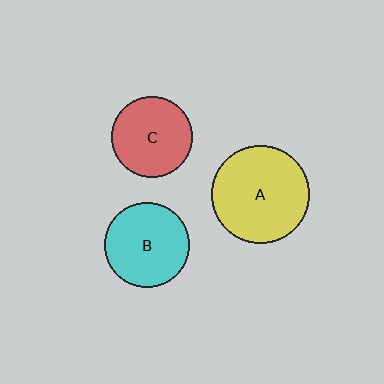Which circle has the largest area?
Circle A (yellow).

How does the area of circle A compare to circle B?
Approximately 1.3 times.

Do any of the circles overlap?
No, none of the circles overlap.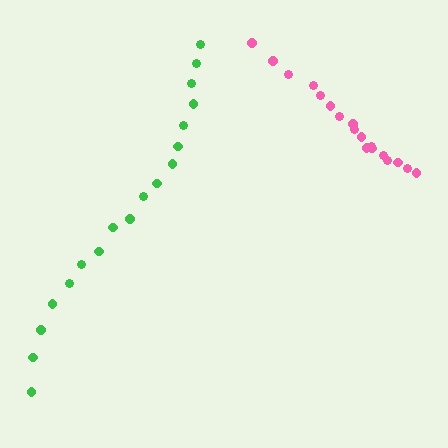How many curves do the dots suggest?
There are 2 distinct paths.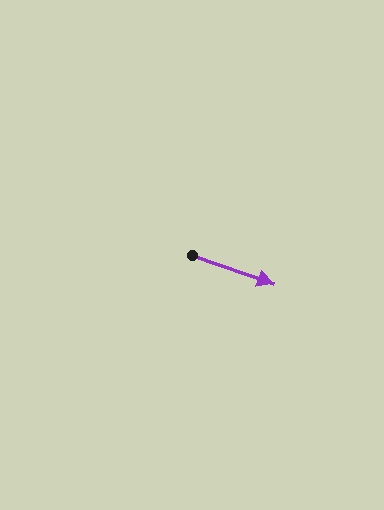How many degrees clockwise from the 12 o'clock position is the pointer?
Approximately 109 degrees.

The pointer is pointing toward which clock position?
Roughly 4 o'clock.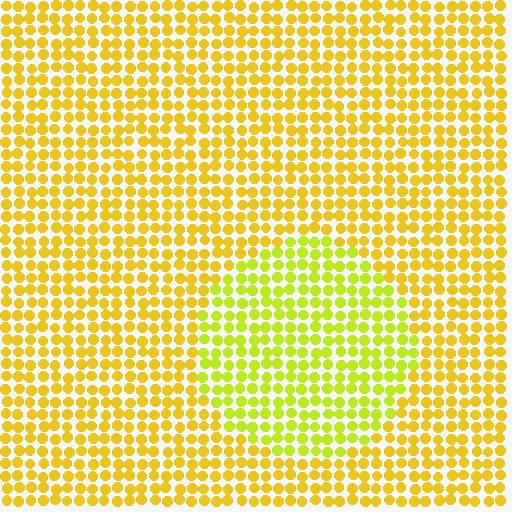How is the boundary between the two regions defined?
The boundary is defined purely by a slight shift in hue (about 25 degrees). Spacing, size, and orientation are identical on both sides.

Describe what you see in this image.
The image is filled with small yellow elements in a uniform arrangement. A circle-shaped region is visible where the elements are tinted to a slightly different hue, forming a subtle color boundary.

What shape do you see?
I see a circle.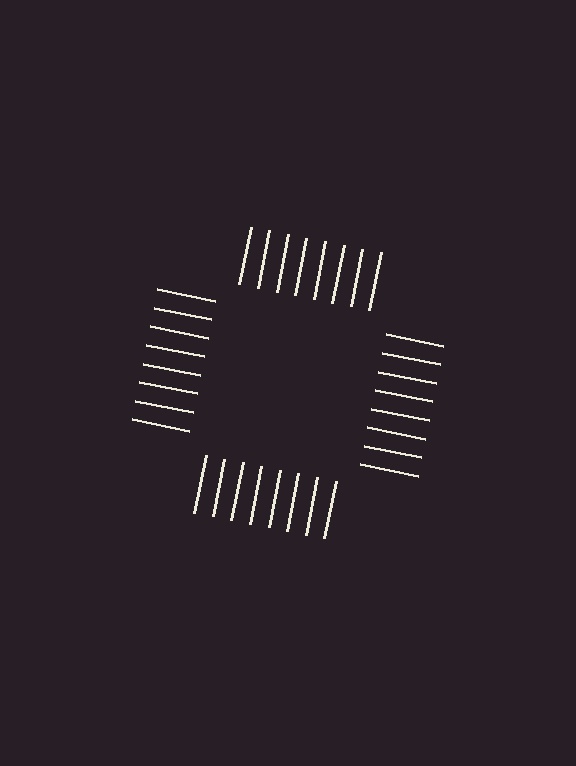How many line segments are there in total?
32 — 8 along each of the 4 edges.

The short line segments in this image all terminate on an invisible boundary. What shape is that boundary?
An illusory square — the line segments terminate on its edges but no continuous stroke is drawn.